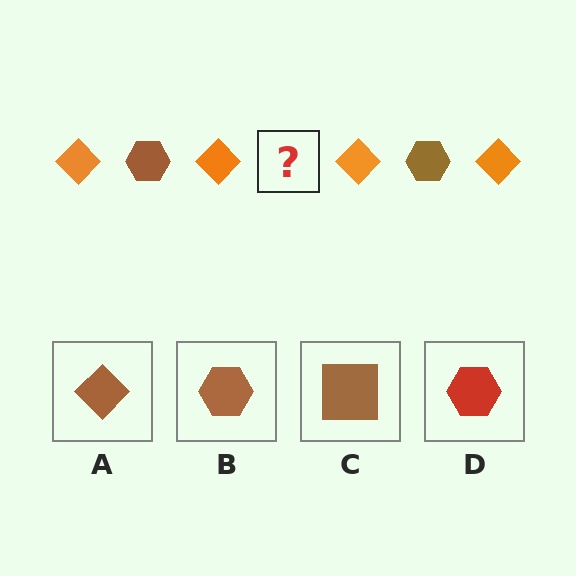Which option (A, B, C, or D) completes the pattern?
B.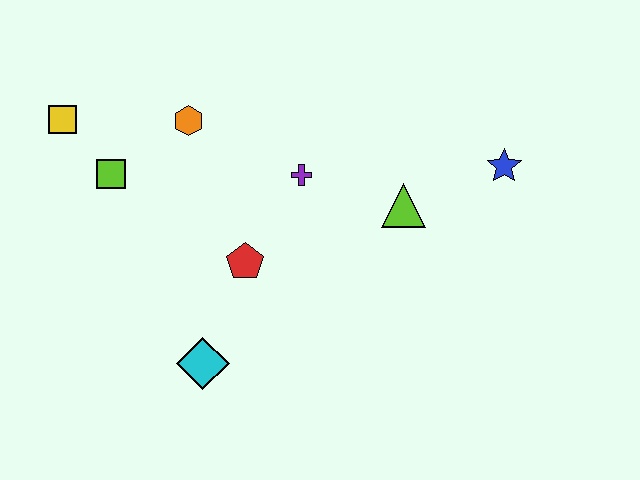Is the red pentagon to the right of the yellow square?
Yes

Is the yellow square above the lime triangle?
Yes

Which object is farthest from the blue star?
The yellow square is farthest from the blue star.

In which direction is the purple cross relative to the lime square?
The purple cross is to the right of the lime square.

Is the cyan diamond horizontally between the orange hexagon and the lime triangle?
Yes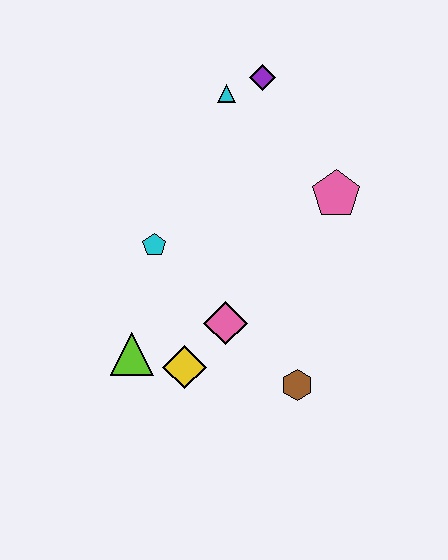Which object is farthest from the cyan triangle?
The brown hexagon is farthest from the cyan triangle.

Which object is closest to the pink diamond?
The yellow diamond is closest to the pink diamond.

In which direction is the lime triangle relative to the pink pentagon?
The lime triangle is to the left of the pink pentagon.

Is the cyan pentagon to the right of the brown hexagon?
No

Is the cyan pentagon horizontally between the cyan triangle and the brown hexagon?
No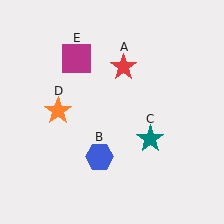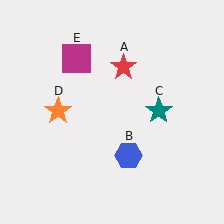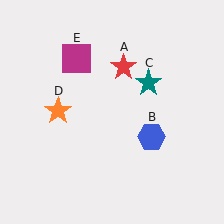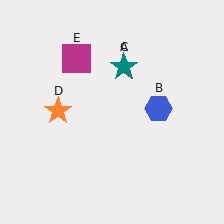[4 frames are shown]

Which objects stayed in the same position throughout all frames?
Red star (object A) and orange star (object D) and magenta square (object E) remained stationary.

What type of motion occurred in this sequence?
The blue hexagon (object B), teal star (object C) rotated counterclockwise around the center of the scene.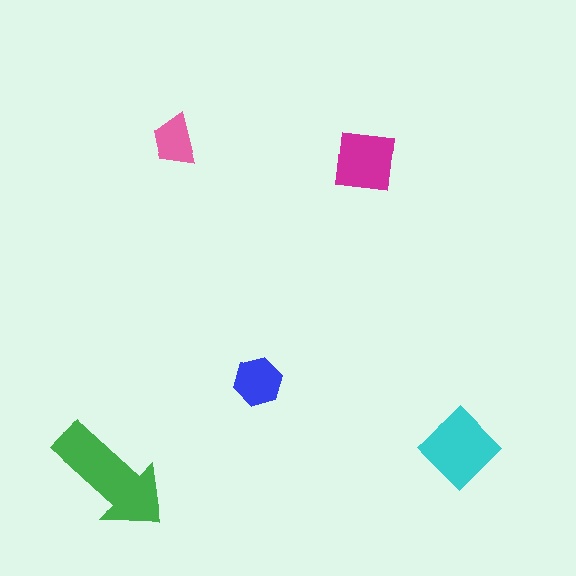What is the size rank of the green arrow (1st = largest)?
1st.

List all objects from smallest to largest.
The pink trapezoid, the blue hexagon, the magenta square, the cyan diamond, the green arrow.